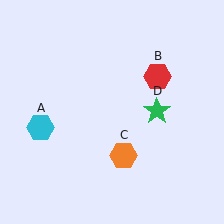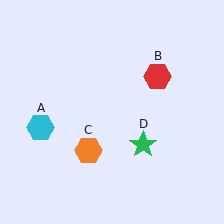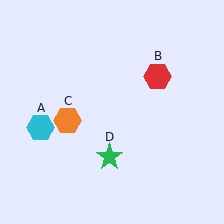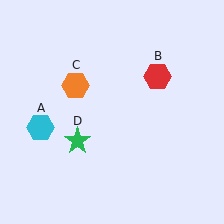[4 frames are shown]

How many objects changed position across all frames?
2 objects changed position: orange hexagon (object C), green star (object D).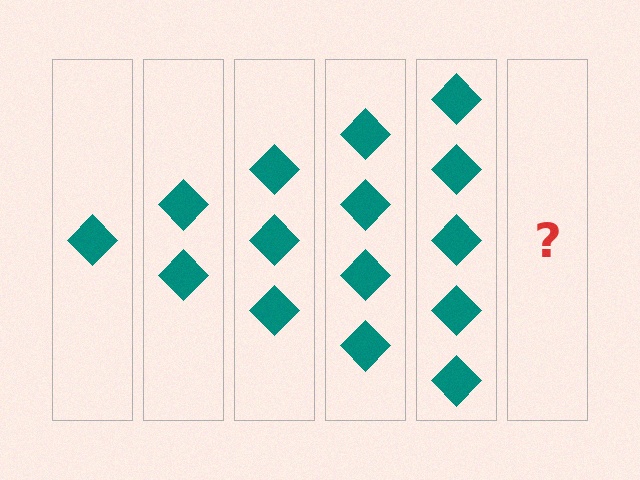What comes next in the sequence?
The next element should be 6 diamonds.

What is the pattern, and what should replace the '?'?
The pattern is that each step adds one more diamond. The '?' should be 6 diamonds.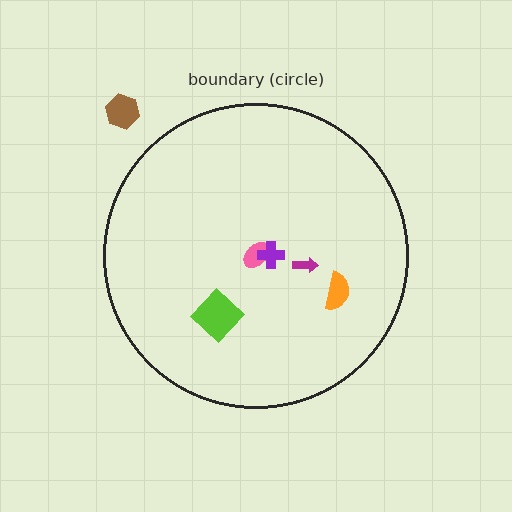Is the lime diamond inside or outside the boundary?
Inside.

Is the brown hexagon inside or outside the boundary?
Outside.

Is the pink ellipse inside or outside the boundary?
Inside.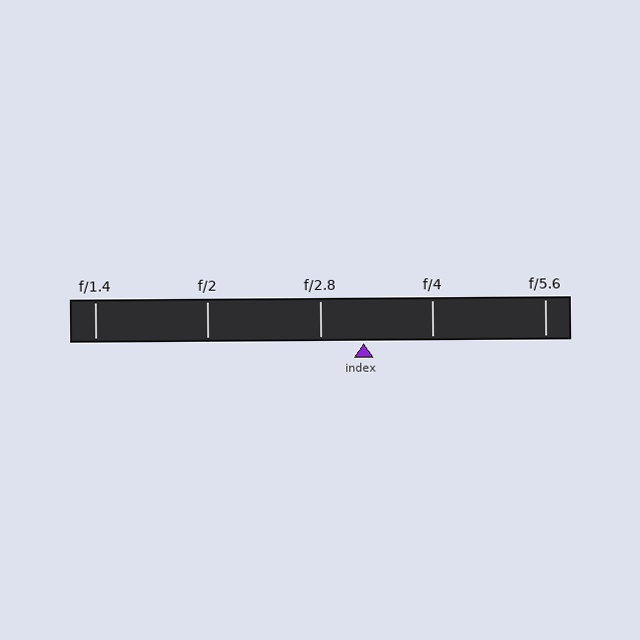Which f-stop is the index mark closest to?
The index mark is closest to f/2.8.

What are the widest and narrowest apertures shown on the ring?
The widest aperture shown is f/1.4 and the narrowest is f/5.6.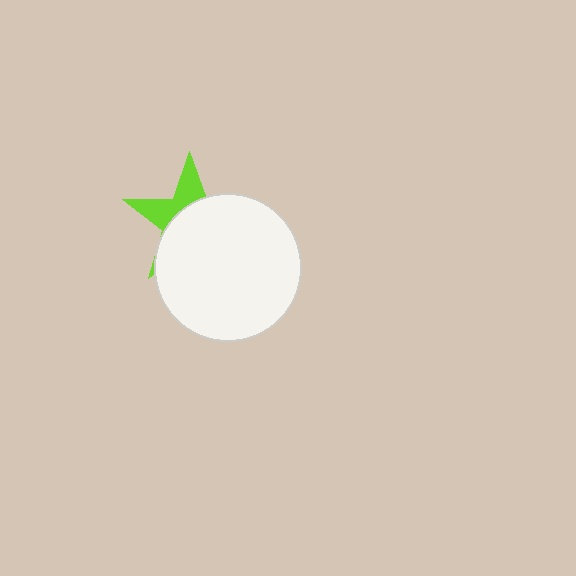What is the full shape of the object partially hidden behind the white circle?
The partially hidden object is a lime star.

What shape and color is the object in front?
The object in front is a white circle.